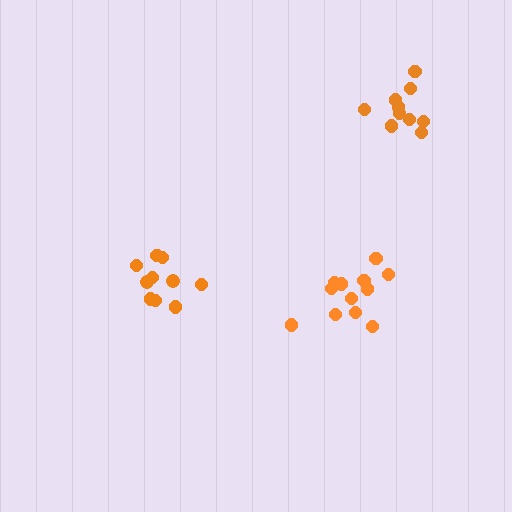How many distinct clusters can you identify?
There are 3 distinct clusters.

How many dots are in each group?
Group 1: 10 dots, Group 2: 10 dots, Group 3: 12 dots (32 total).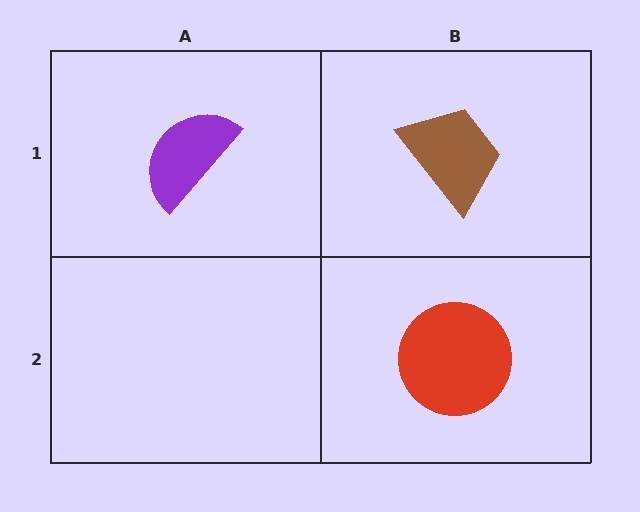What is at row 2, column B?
A red circle.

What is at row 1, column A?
A purple semicircle.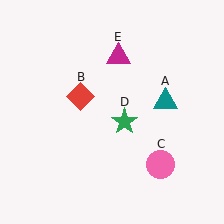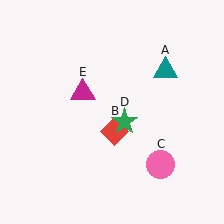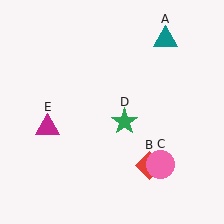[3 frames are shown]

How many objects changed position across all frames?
3 objects changed position: teal triangle (object A), red diamond (object B), magenta triangle (object E).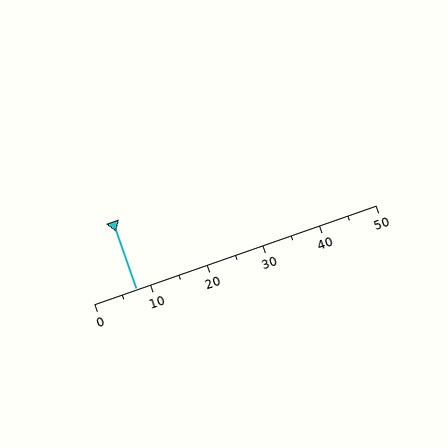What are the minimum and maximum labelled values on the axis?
The axis runs from 0 to 50.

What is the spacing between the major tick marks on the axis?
The major ticks are spaced 10 apart.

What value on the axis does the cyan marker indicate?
The marker indicates approximately 7.5.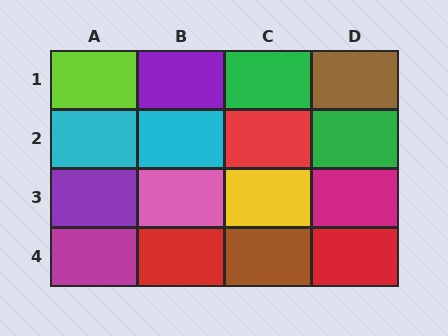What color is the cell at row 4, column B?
Red.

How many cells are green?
2 cells are green.